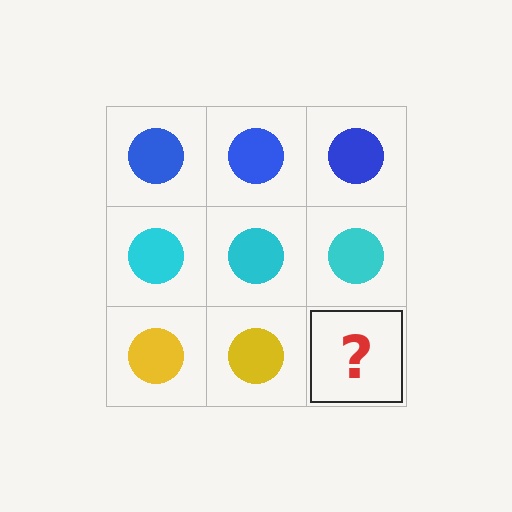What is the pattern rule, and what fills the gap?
The rule is that each row has a consistent color. The gap should be filled with a yellow circle.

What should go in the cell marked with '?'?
The missing cell should contain a yellow circle.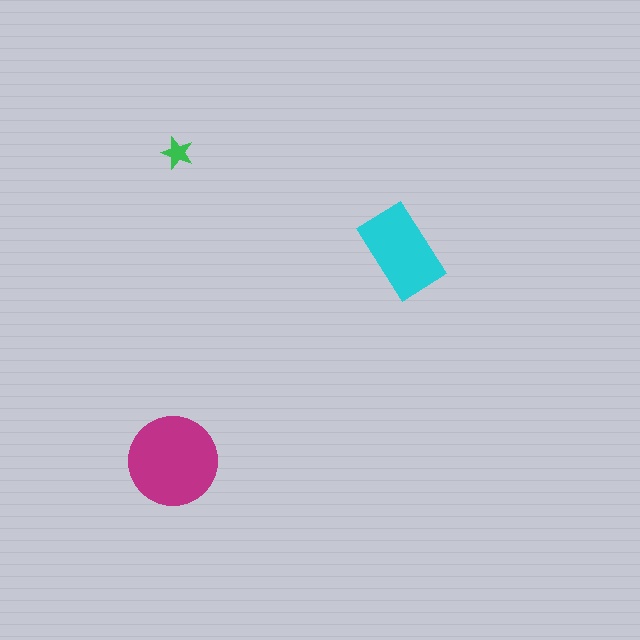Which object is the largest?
The magenta circle.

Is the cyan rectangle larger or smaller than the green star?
Larger.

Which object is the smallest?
The green star.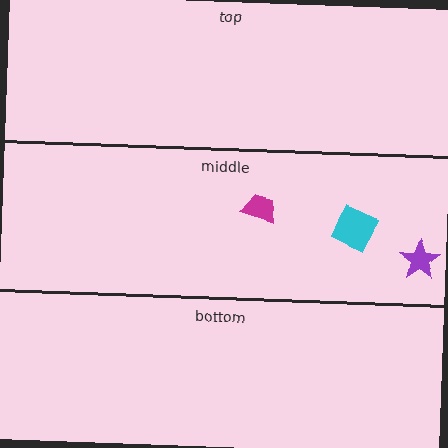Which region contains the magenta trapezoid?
The middle region.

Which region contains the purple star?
The middle region.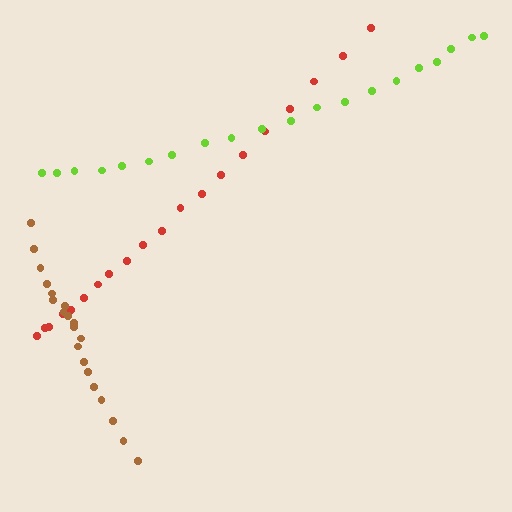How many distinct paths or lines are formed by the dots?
There are 3 distinct paths.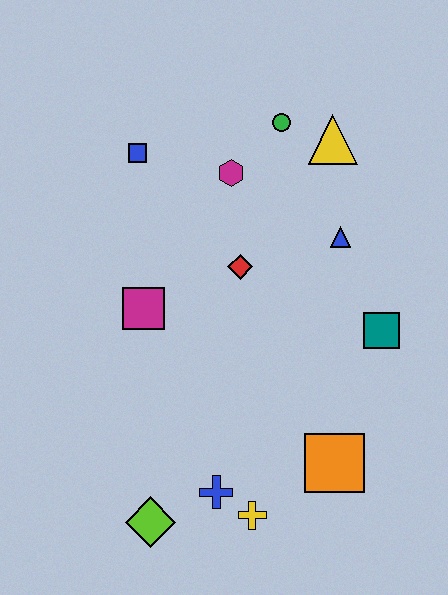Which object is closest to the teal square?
The blue triangle is closest to the teal square.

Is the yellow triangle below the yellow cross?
No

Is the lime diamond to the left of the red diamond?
Yes